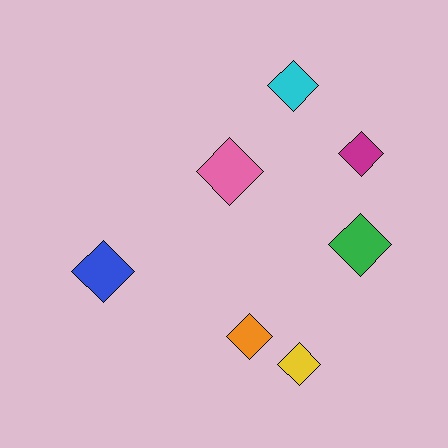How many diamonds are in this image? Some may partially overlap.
There are 7 diamonds.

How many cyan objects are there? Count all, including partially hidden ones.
There is 1 cyan object.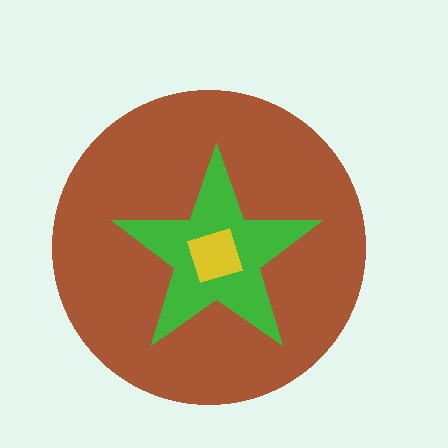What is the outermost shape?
The brown circle.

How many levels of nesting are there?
3.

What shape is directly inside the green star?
The yellow diamond.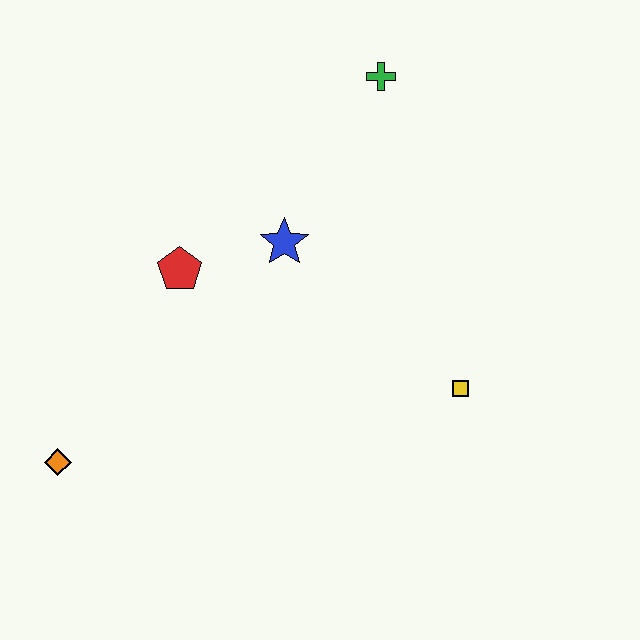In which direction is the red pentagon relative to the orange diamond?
The red pentagon is above the orange diamond.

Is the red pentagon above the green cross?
No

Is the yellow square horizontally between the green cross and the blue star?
No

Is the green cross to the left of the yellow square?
Yes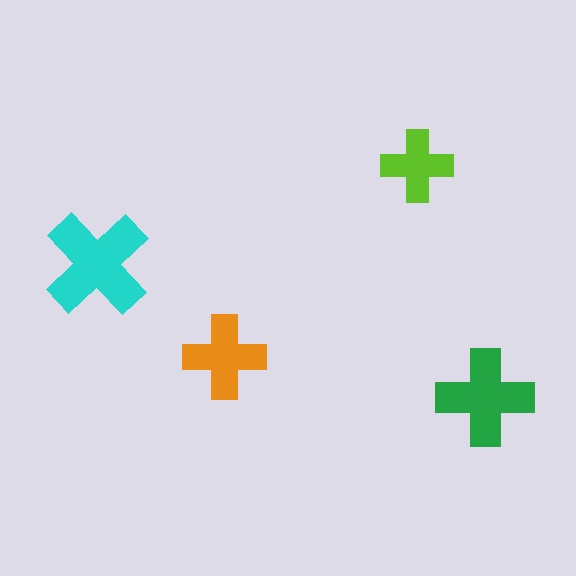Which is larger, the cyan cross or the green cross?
The cyan one.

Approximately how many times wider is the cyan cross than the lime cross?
About 1.5 times wider.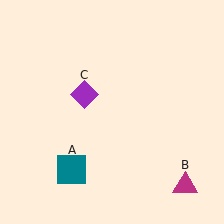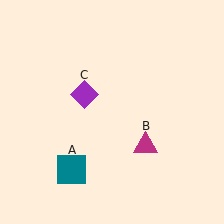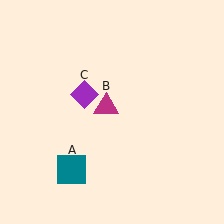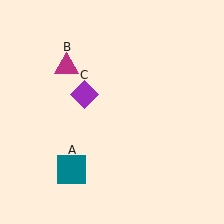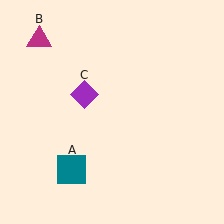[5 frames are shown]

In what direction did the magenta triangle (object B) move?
The magenta triangle (object B) moved up and to the left.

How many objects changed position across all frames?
1 object changed position: magenta triangle (object B).